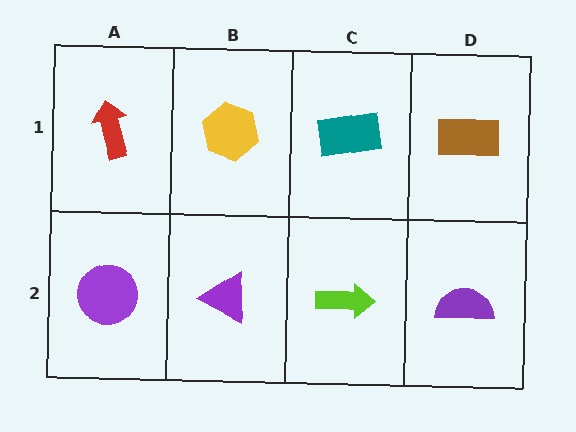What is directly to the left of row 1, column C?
A yellow hexagon.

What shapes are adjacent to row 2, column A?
A red arrow (row 1, column A), a purple triangle (row 2, column B).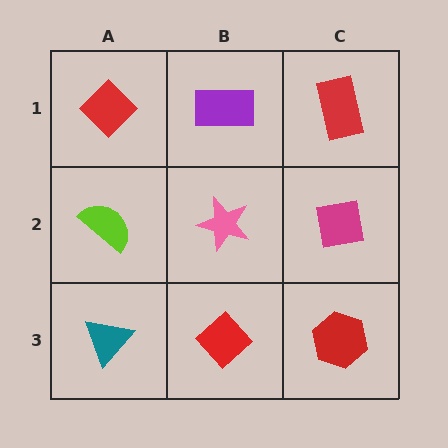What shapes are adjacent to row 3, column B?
A pink star (row 2, column B), a teal triangle (row 3, column A), a red hexagon (row 3, column C).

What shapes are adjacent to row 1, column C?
A magenta square (row 2, column C), a purple rectangle (row 1, column B).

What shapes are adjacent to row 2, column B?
A purple rectangle (row 1, column B), a red diamond (row 3, column B), a lime semicircle (row 2, column A), a magenta square (row 2, column C).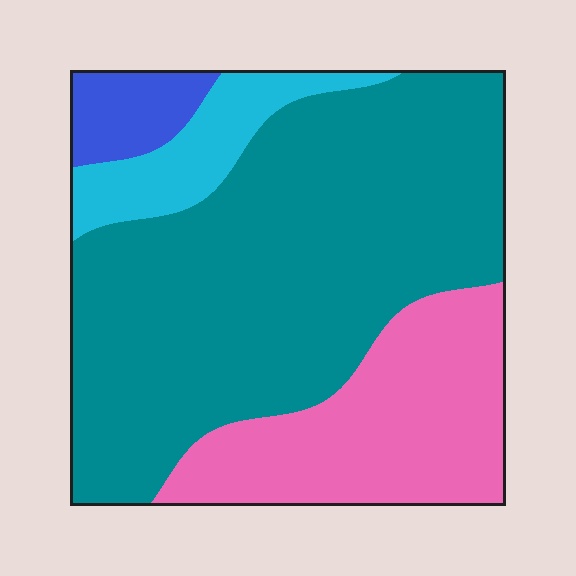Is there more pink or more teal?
Teal.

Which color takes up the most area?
Teal, at roughly 60%.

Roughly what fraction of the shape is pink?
Pink takes up between a sixth and a third of the shape.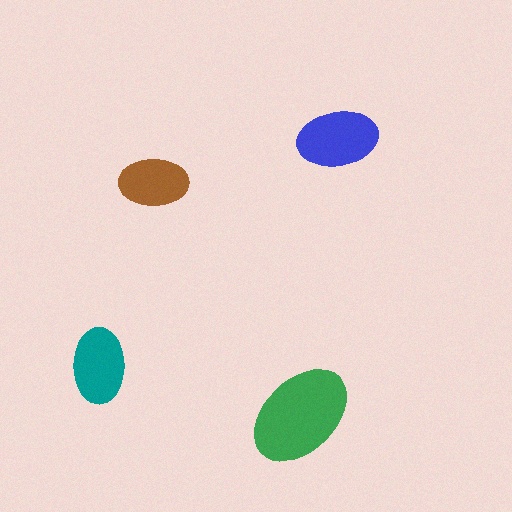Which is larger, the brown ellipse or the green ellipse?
The green one.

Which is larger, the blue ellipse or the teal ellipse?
The blue one.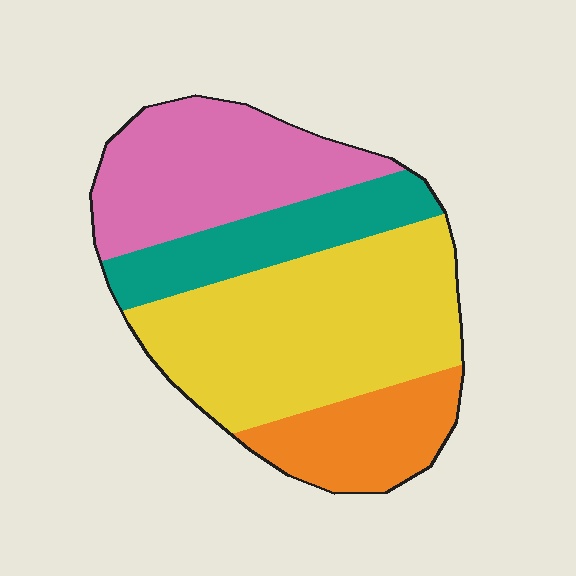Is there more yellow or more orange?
Yellow.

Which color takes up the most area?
Yellow, at roughly 40%.